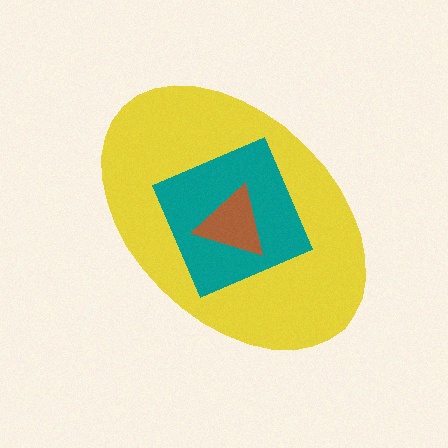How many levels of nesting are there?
3.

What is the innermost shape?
The brown triangle.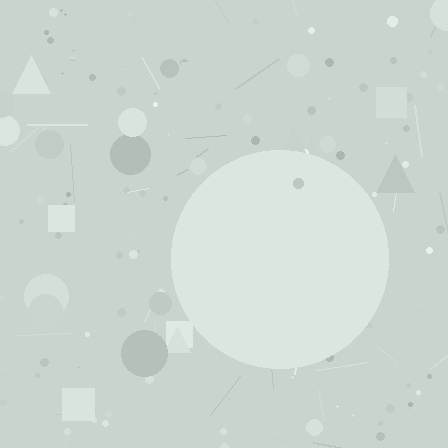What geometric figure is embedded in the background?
A circle is embedded in the background.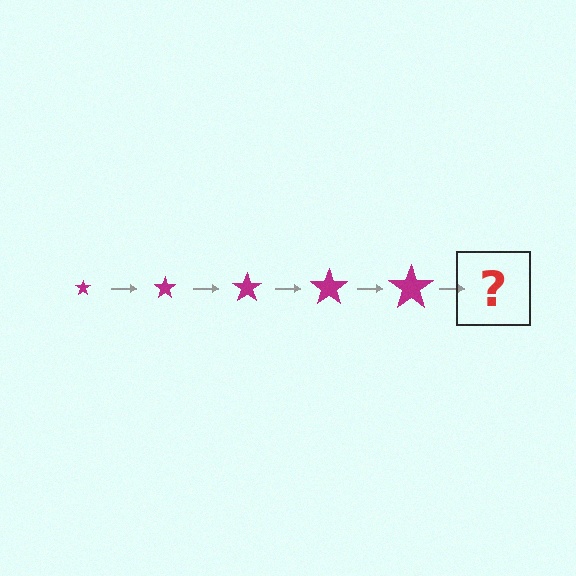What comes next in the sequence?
The next element should be a magenta star, larger than the previous one.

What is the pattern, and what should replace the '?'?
The pattern is that the star gets progressively larger each step. The '?' should be a magenta star, larger than the previous one.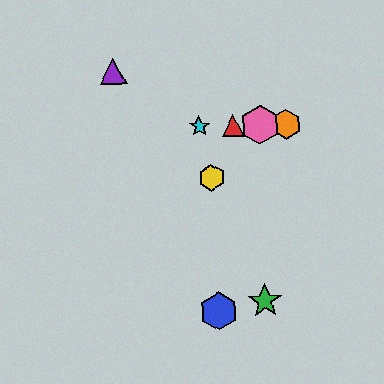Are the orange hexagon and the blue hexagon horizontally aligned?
No, the orange hexagon is at y≈124 and the blue hexagon is at y≈311.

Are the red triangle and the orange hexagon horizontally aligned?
Yes, both are at y≈125.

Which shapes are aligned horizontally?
The red triangle, the orange hexagon, the cyan star, the pink hexagon are aligned horizontally.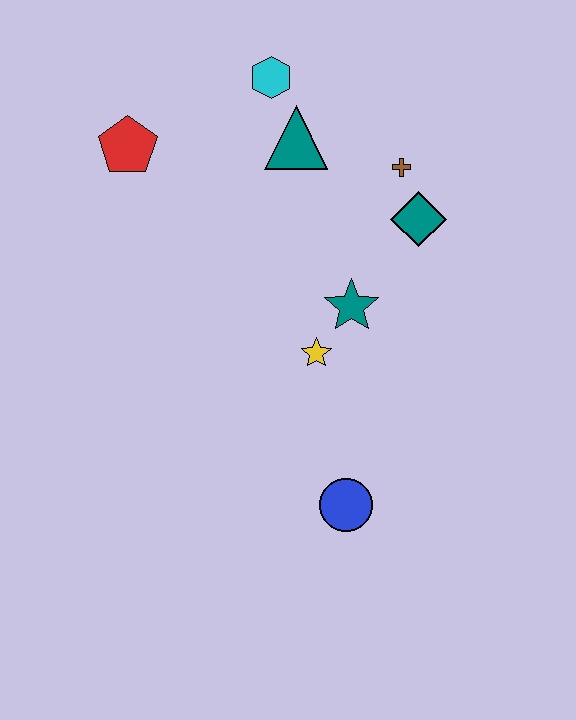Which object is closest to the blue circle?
The yellow star is closest to the blue circle.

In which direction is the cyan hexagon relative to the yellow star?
The cyan hexagon is above the yellow star.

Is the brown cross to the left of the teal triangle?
No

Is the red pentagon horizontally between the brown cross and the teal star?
No